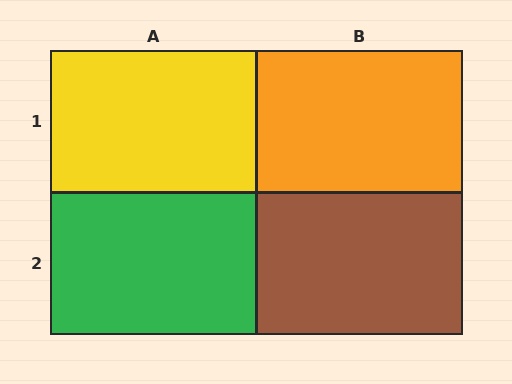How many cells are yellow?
1 cell is yellow.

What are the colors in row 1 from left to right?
Yellow, orange.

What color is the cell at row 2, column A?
Green.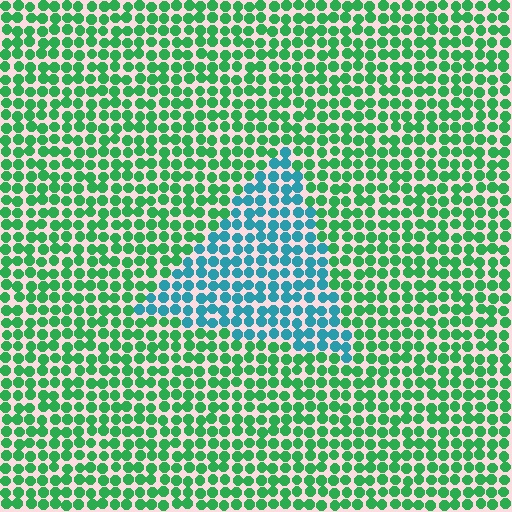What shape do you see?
I see a triangle.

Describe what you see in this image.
The image is filled with small green elements in a uniform arrangement. A triangle-shaped region is visible where the elements are tinted to a slightly different hue, forming a subtle color boundary.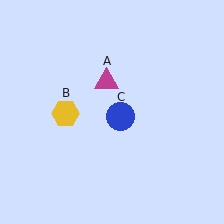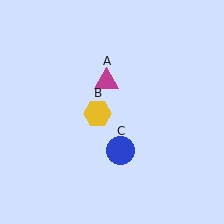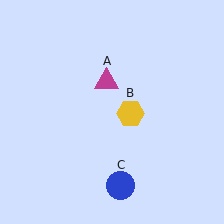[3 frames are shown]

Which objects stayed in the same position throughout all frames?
Magenta triangle (object A) remained stationary.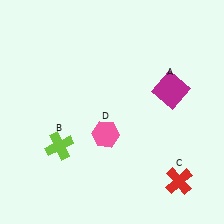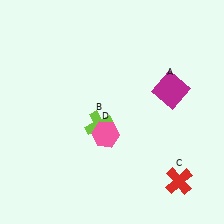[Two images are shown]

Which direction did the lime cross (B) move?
The lime cross (B) moved right.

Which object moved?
The lime cross (B) moved right.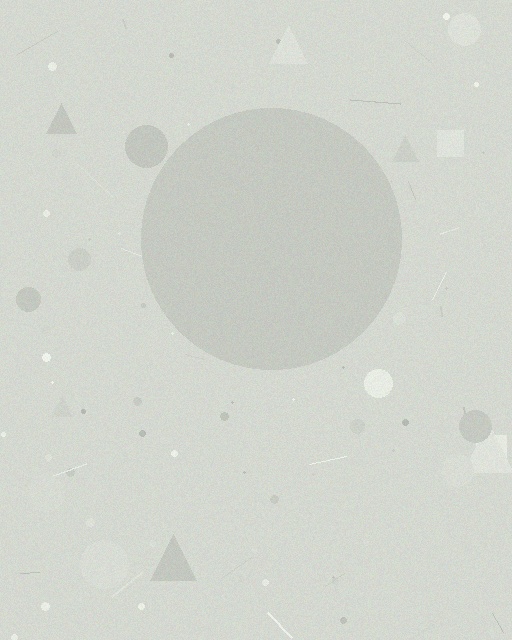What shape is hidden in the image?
A circle is hidden in the image.